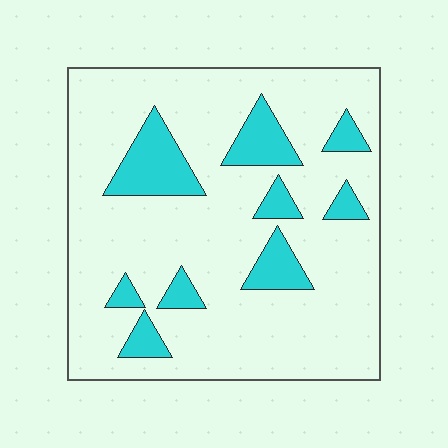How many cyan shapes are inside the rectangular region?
9.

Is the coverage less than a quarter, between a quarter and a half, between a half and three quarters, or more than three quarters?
Less than a quarter.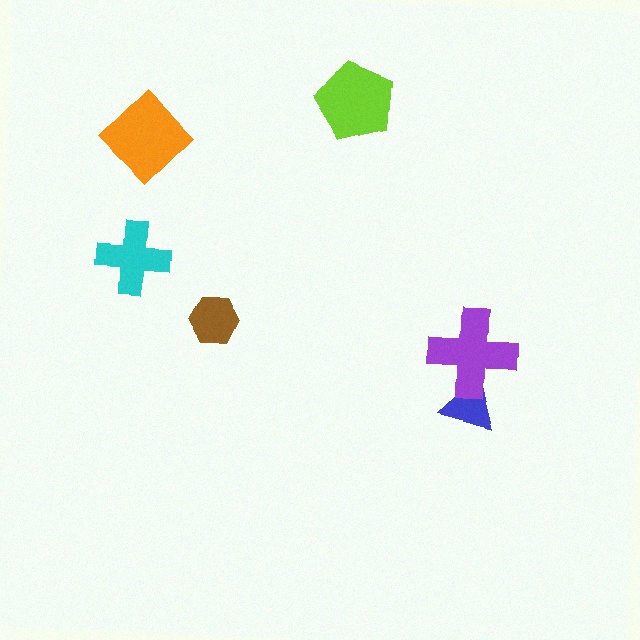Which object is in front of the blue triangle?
The purple cross is in front of the blue triangle.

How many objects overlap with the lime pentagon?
0 objects overlap with the lime pentagon.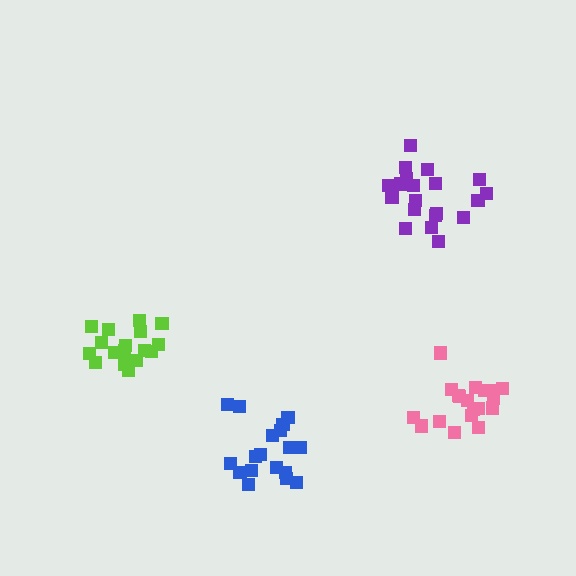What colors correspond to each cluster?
The clusters are colored: blue, lime, pink, purple.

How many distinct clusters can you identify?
There are 4 distinct clusters.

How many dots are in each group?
Group 1: 18 dots, Group 2: 18 dots, Group 3: 19 dots, Group 4: 20 dots (75 total).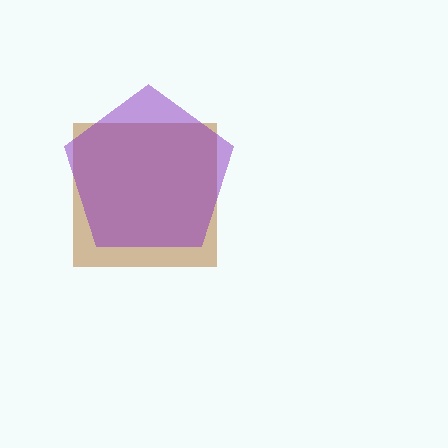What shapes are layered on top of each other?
The layered shapes are: a brown square, a purple pentagon.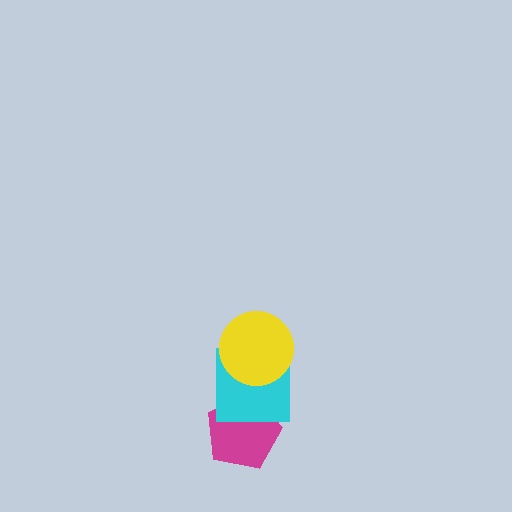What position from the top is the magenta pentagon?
The magenta pentagon is 3rd from the top.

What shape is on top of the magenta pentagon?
The cyan square is on top of the magenta pentagon.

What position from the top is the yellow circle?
The yellow circle is 1st from the top.